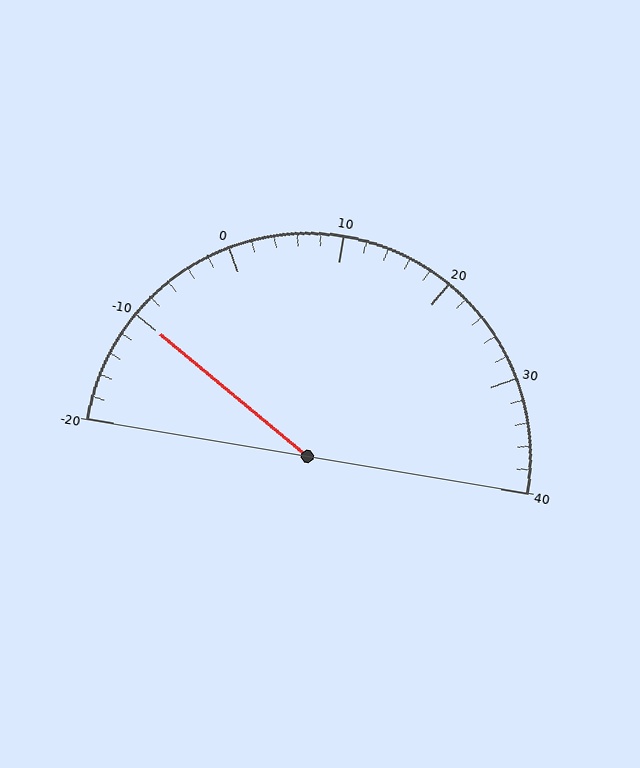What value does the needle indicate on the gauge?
The needle indicates approximately -10.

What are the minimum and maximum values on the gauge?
The gauge ranges from -20 to 40.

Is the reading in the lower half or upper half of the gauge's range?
The reading is in the lower half of the range (-20 to 40).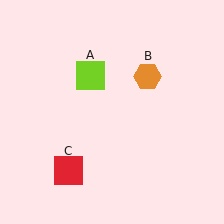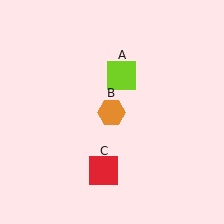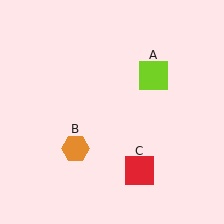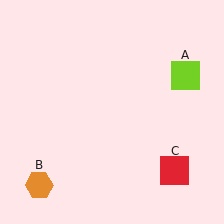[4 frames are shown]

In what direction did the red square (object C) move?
The red square (object C) moved right.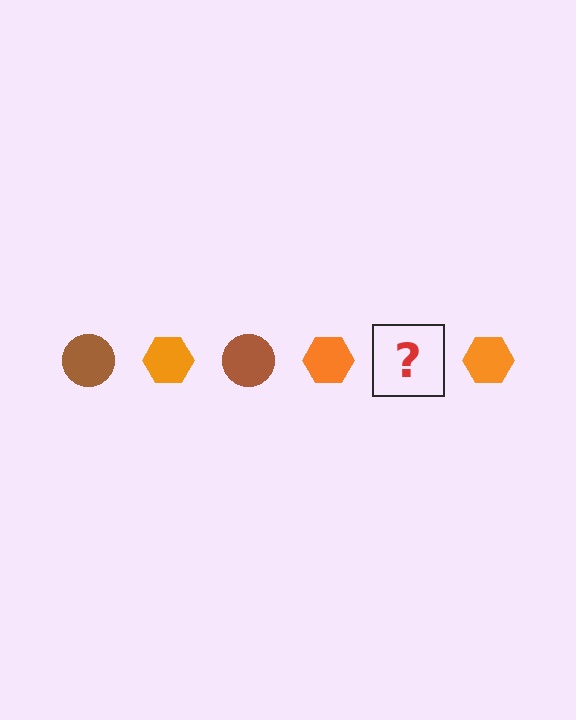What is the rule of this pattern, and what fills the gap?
The rule is that the pattern alternates between brown circle and orange hexagon. The gap should be filled with a brown circle.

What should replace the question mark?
The question mark should be replaced with a brown circle.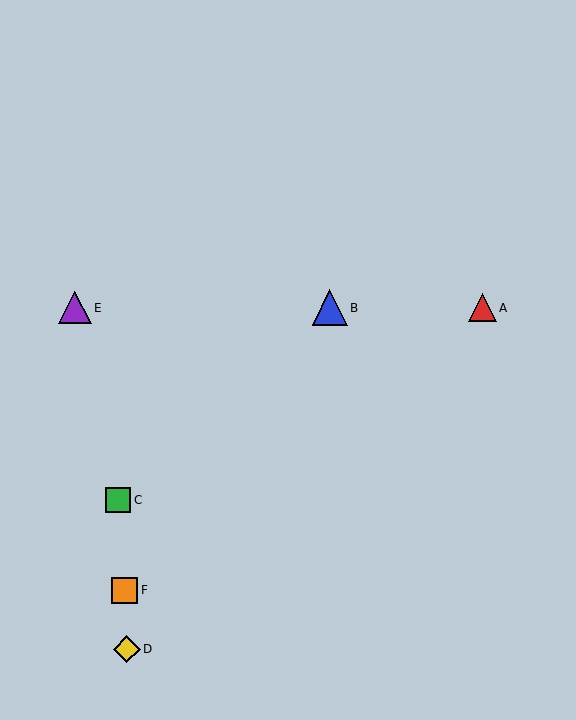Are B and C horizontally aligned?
No, B is at y≈308 and C is at y≈500.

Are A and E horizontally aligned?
Yes, both are at y≈308.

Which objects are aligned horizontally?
Objects A, B, E are aligned horizontally.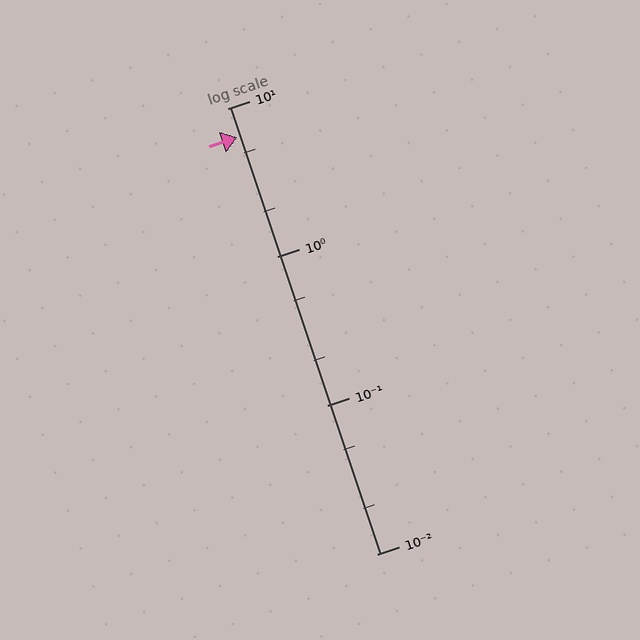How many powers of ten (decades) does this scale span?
The scale spans 3 decades, from 0.01 to 10.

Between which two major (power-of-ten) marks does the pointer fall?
The pointer is between 1 and 10.